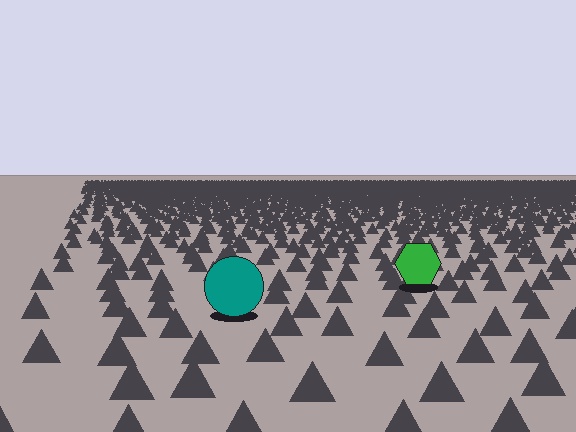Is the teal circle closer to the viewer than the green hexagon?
Yes. The teal circle is closer — you can tell from the texture gradient: the ground texture is coarser near it.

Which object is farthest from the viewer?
The green hexagon is farthest from the viewer. It appears smaller and the ground texture around it is denser.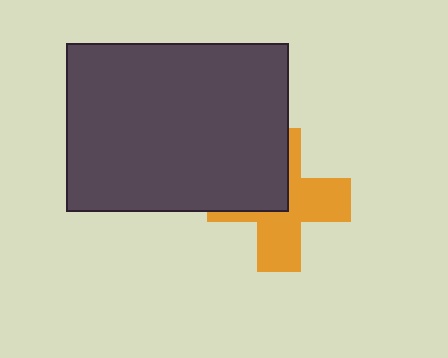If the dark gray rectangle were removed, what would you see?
You would see the complete orange cross.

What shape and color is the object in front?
The object in front is a dark gray rectangle.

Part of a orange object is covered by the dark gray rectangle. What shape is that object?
It is a cross.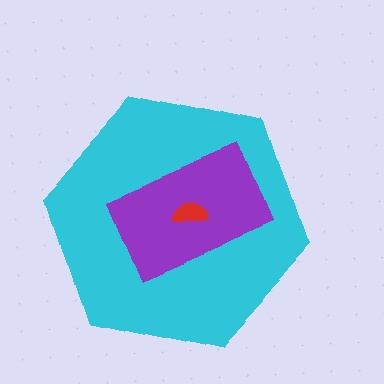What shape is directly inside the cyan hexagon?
The purple rectangle.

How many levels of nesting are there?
3.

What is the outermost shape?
The cyan hexagon.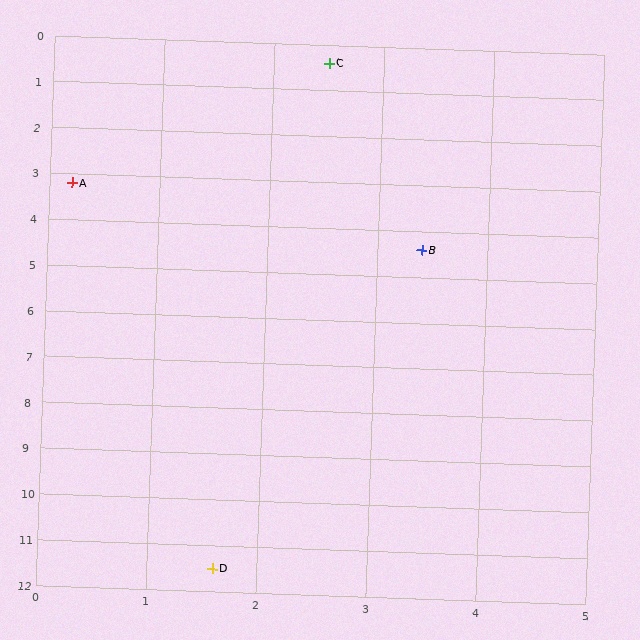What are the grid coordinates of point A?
Point A is at approximately (0.2, 3.2).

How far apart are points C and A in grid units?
Points C and A are about 3.6 grid units apart.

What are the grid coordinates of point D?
Point D is at approximately (1.6, 11.5).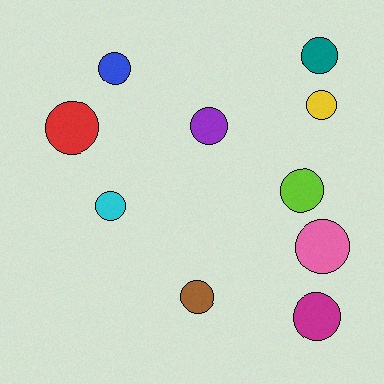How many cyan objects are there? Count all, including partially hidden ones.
There is 1 cyan object.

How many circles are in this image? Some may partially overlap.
There are 10 circles.